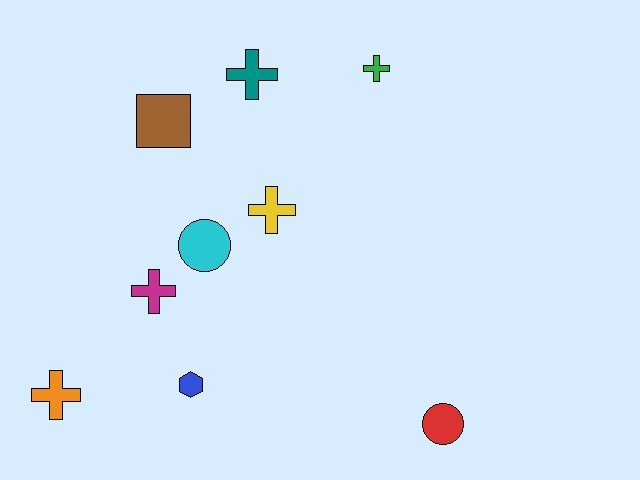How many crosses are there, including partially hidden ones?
There are 5 crosses.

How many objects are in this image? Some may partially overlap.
There are 9 objects.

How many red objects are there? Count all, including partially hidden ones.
There is 1 red object.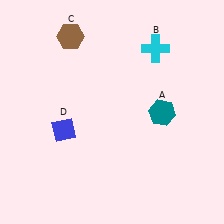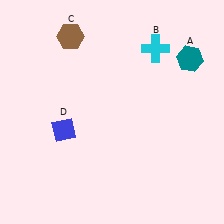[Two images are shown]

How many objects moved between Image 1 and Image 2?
1 object moved between the two images.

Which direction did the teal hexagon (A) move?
The teal hexagon (A) moved up.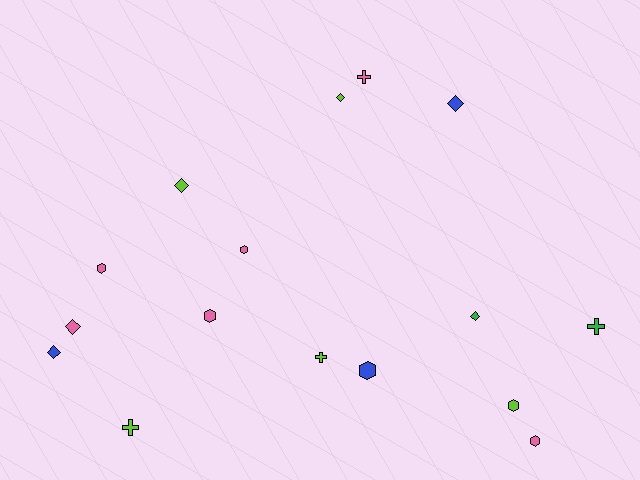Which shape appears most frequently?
Hexagon, with 6 objects.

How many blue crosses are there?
There are no blue crosses.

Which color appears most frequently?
Pink, with 6 objects.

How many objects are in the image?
There are 16 objects.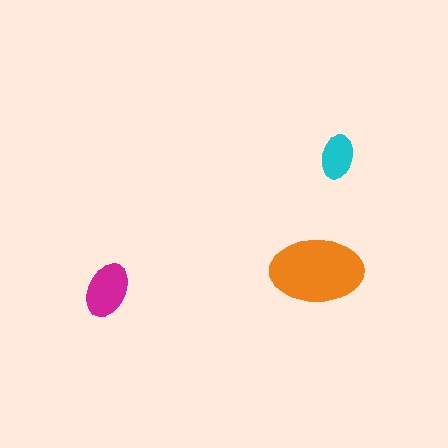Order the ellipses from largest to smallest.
the orange one, the magenta one, the cyan one.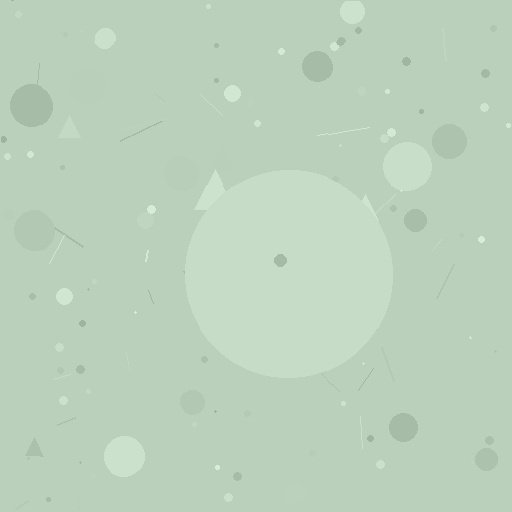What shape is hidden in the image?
A circle is hidden in the image.